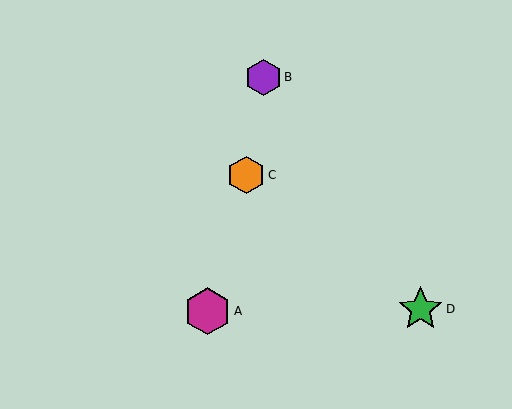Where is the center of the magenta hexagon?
The center of the magenta hexagon is at (208, 311).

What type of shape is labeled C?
Shape C is an orange hexagon.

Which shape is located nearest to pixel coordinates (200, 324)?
The magenta hexagon (labeled A) at (208, 311) is nearest to that location.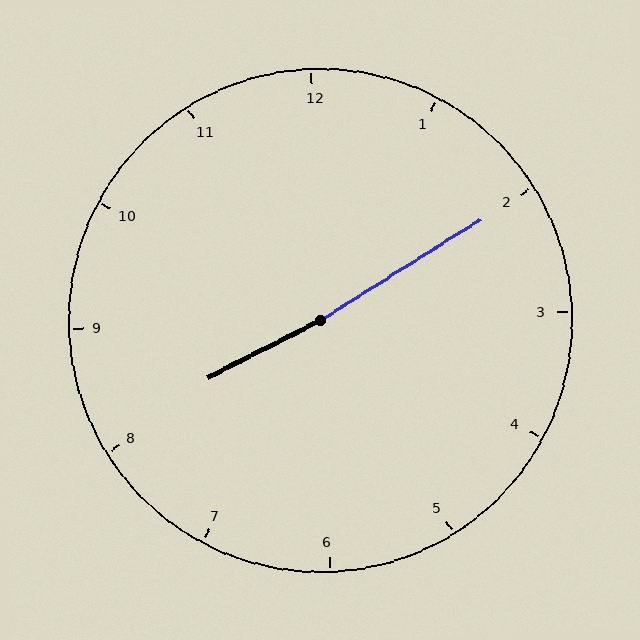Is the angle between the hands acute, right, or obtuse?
It is obtuse.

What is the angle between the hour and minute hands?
Approximately 175 degrees.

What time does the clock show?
8:10.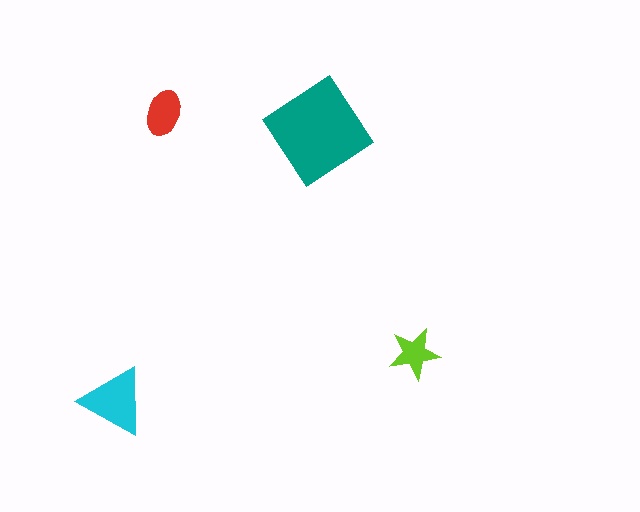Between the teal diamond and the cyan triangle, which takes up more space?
The teal diamond.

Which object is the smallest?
The lime star.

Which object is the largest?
The teal diamond.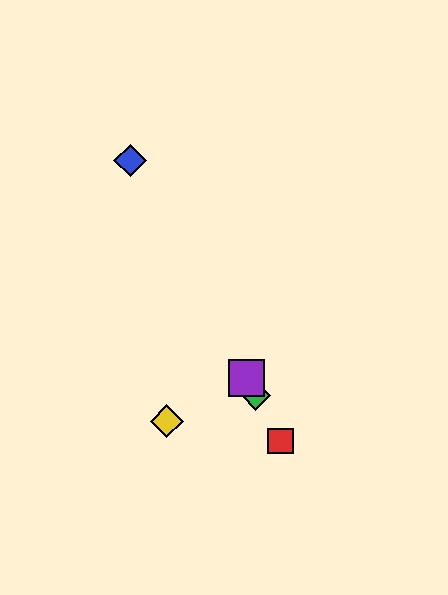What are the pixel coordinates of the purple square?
The purple square is at (246, 378).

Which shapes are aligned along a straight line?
The red square, the blue diamond, the green diamond, the purple square are aligned along a straight line.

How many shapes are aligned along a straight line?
4 shapes (the red square, the blue diamond, the green diamond, the purple square) are aligned along a straight line.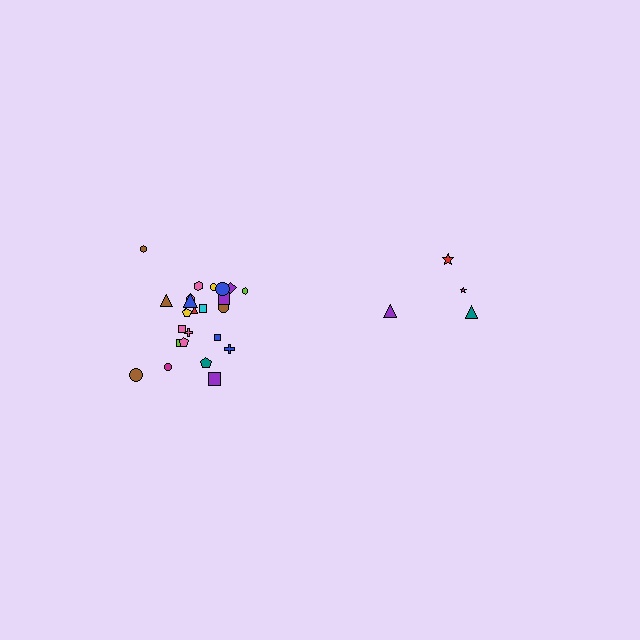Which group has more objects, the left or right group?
The left group.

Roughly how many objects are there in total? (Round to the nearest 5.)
Roughly 30 objects in total.